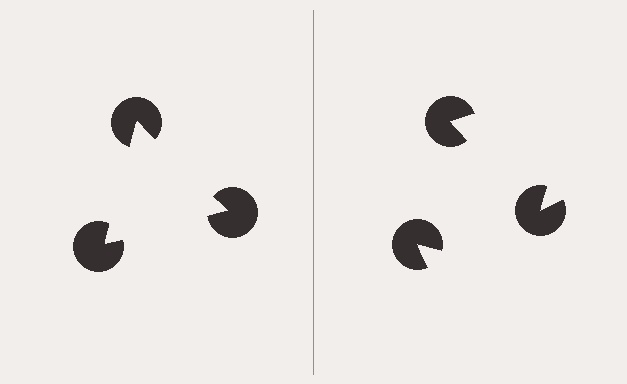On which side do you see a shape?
An illusory triangle appears on the left side. On the right side the wedge cuts are rotated, so no coherent shape forms.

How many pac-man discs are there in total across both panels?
6 — 3 on each side.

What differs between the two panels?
The pac-man discs are positioned identically on both sides; only the wedge orientations differ. On the left they align to a triangle; on the right they are misaligned.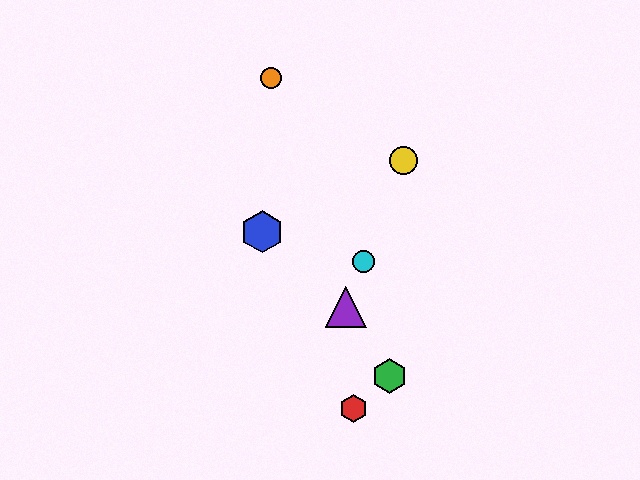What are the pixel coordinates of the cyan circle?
The cyan circle is at (364, 262).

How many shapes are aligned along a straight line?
3 shapes (the yellow circle, the purple triangle, the cyan circle) are aligned along a straight line.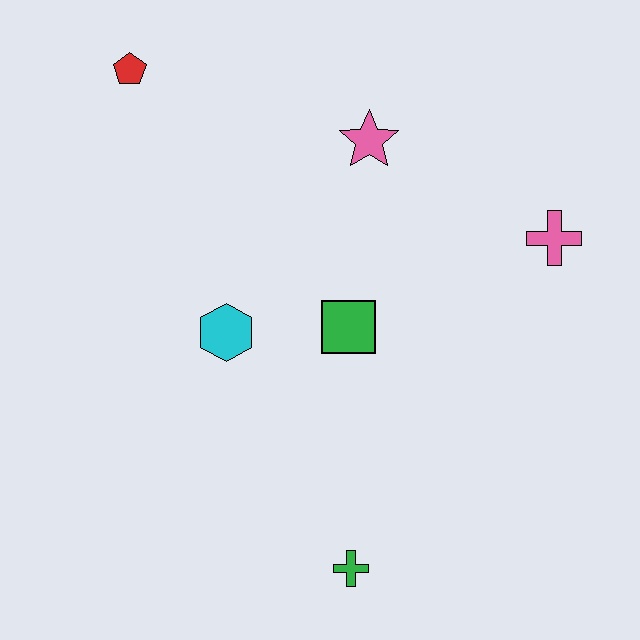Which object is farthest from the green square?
The red pentagon is farthest from the green square.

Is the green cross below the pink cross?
Yes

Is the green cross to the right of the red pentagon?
Yes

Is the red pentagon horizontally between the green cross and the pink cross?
No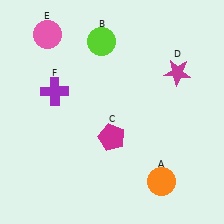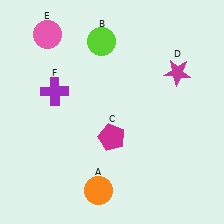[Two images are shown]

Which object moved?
The orange circle (A) moved left.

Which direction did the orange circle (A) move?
The orange circle (A) moved left.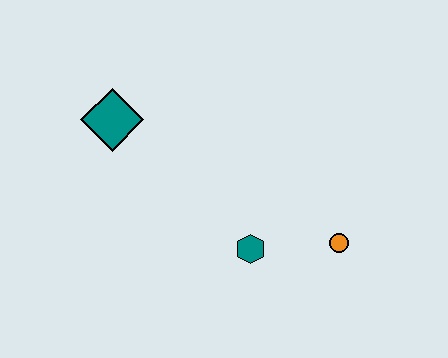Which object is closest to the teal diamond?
The teal hexagon is closest to the teal diamond.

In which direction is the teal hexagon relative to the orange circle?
The teal hexagon is to the left of the orange circle.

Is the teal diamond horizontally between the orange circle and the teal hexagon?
No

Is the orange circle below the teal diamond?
Yes